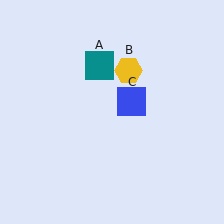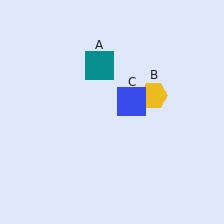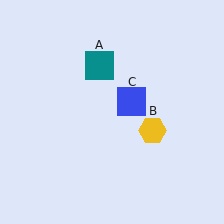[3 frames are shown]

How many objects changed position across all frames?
1 object changed position: yellow hexagon (object B).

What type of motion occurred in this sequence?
The yellow hexagon (object B) rotated clockwise around the center of the scene.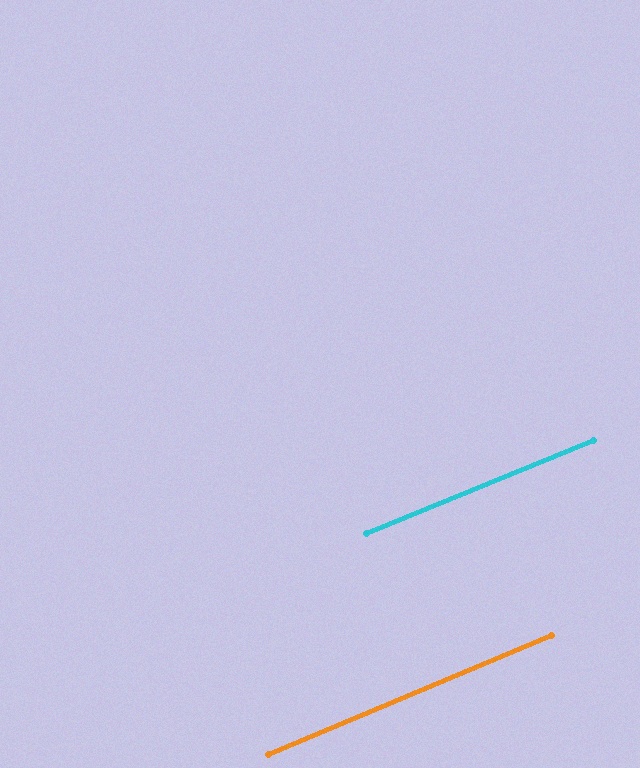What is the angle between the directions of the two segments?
Approximately 1 degree.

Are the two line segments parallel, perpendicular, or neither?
Parallel — their directions differ by only 0.6°.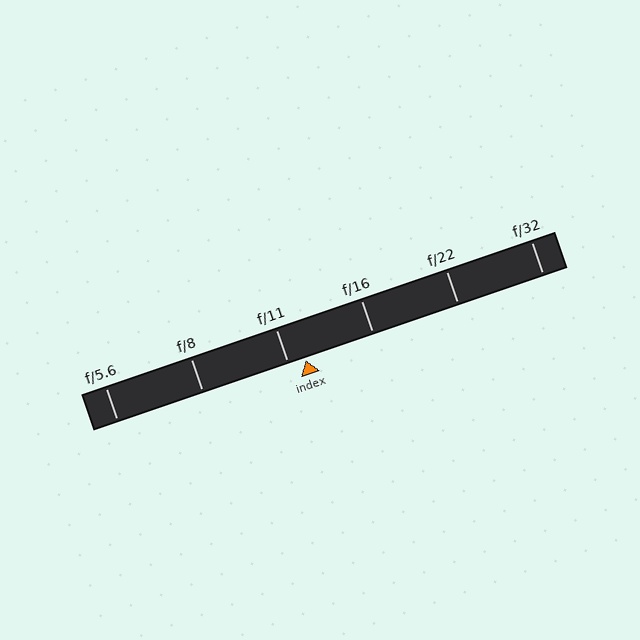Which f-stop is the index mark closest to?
The index mark is closest to f/11.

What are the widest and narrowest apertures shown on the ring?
The widest aperture shown is f/5.6 and the narrowest is f/32.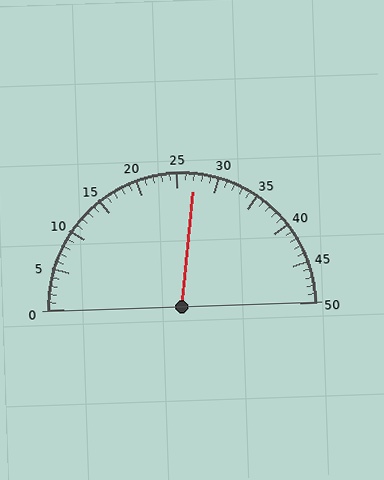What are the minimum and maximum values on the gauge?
The gauge ranges from 0 to 50.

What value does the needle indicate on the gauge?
The needle indicates approximately 27.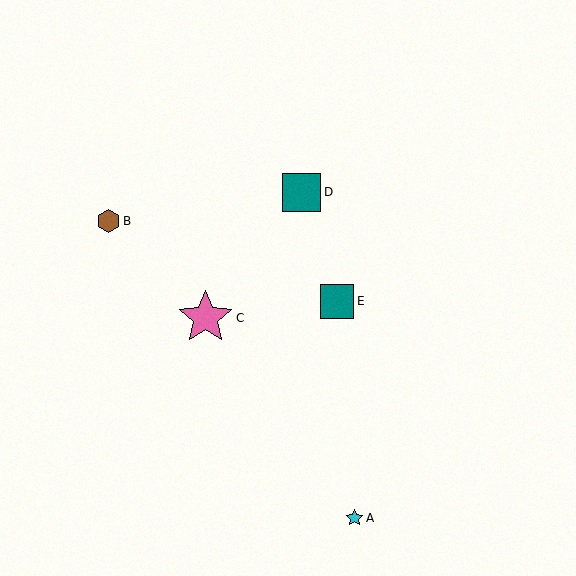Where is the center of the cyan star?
The center of the cyan star is at (355, 518).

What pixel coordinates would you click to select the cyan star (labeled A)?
Click at (355, 518) to select the cyan star A.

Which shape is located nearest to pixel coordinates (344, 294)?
The teal square (labeled E) at (337, 301) is nearest to that location.